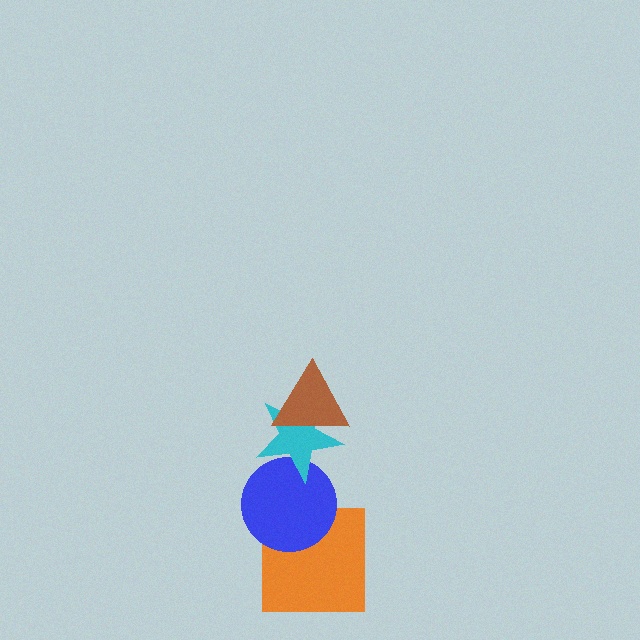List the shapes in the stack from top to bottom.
From top to bottom: the brown triangle, the cyan star, the blue circle, the orange square.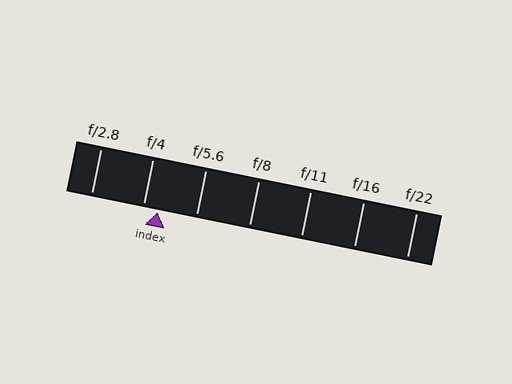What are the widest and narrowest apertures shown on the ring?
The widest aperture shown is f/2.8 and the narrowest is f/22.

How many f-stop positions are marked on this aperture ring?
There are 7 f-stop positions marked.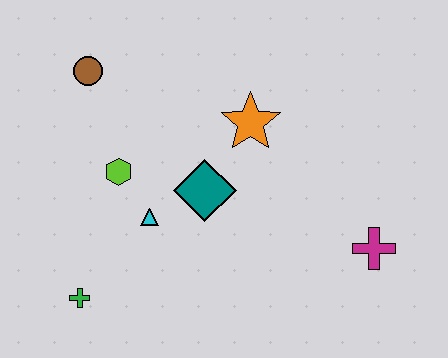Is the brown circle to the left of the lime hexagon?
Yes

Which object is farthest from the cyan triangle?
The magenta cross is farthest from the cyan triangle.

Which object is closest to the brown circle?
The lime hexagon is closest to the brown circle.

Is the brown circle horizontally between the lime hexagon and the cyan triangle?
No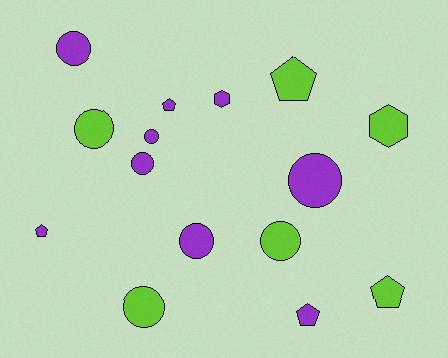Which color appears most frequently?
Purple, with 9 objects.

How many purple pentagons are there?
There are 3 purple pentagons.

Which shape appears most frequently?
Circle, with 8 objects.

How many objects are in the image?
There are 15 objects.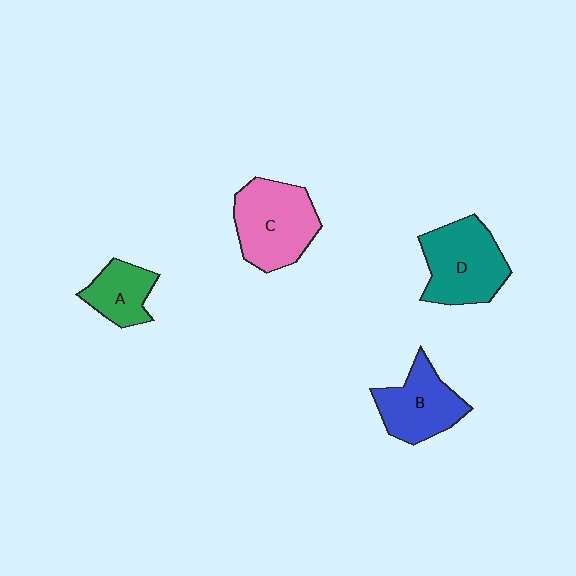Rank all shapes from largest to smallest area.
From largest to smallest: C (pink), D (teal), B (blue), A (green).